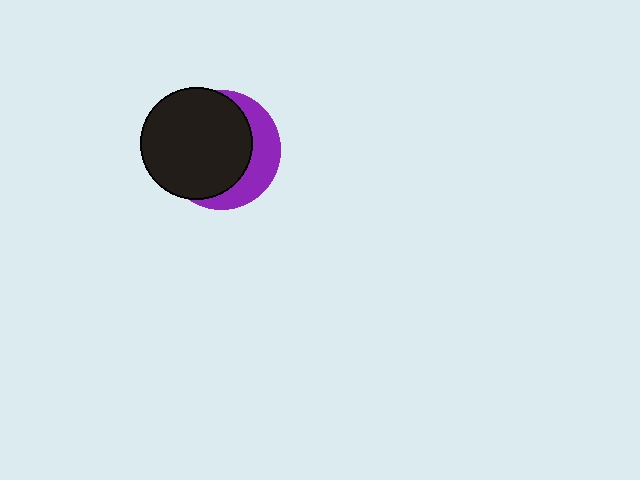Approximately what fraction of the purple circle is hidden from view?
Roughly 68% of the purple circle is hidden behind the black circle.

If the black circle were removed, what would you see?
You would see the complete purple circle.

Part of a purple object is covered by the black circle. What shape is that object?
It is a circle.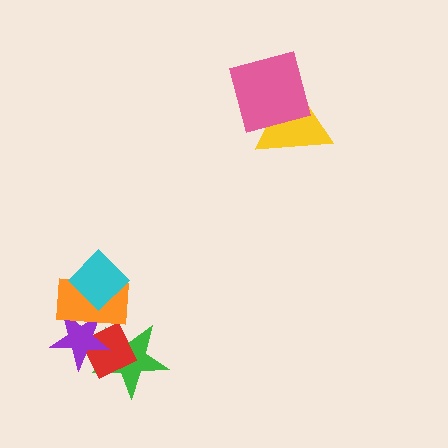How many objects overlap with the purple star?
3 objects overlap with the purple star.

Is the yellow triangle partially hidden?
Yes, it is partially covered by another shape.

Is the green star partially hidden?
Yes, it is partially covered by another shape.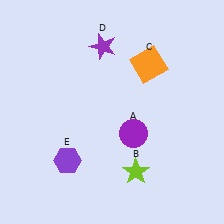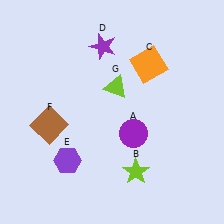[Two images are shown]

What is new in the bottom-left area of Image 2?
A brown square (F) was added in the bottom-left area of Image 2.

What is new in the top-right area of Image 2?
A lime triangle (G) was added in the top-right area of Image 2.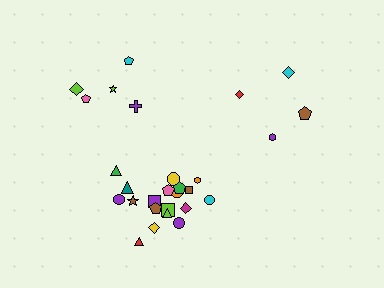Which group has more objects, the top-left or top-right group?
The top-left group.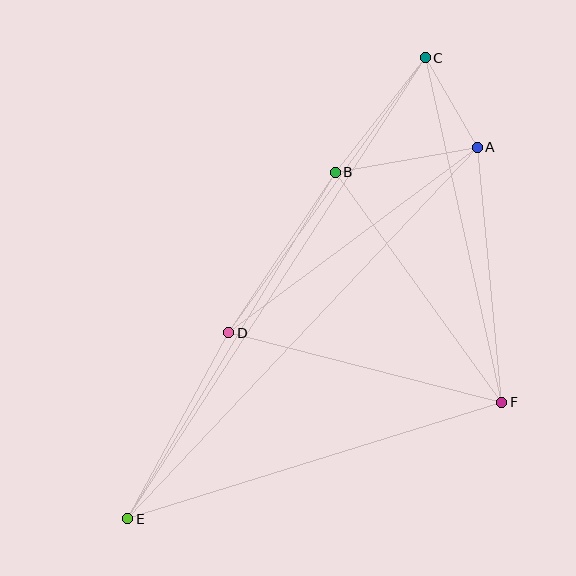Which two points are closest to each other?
Points A and C are closest to each other.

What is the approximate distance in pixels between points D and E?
The distance between D and E is approximately 212 pixels.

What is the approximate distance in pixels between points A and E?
The distance between A and E is approximately 510 pixels.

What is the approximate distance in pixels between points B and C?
The distance between B and C is approximately 145 pixels.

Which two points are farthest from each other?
Points C and E are farthest from each other.